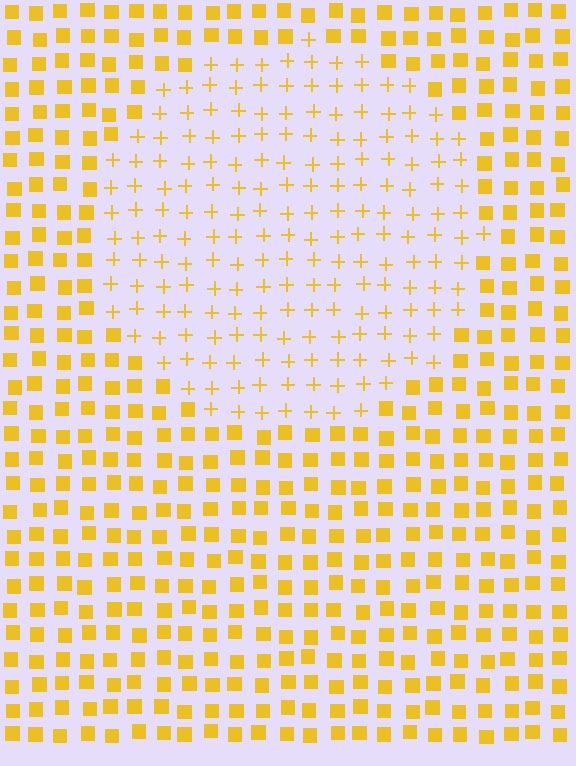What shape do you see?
I see a circle.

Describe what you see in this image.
The image is filled with small yellow elements arranged in a uniform grid. A circle-shaped region contains plus signs, while the surrounding area contains squares. The boundary is defined purely by the change in element shape.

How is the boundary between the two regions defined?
The boundary is defined by a change in element shape: plus signs inside vs. squares outside. All elements share the same color and spacing.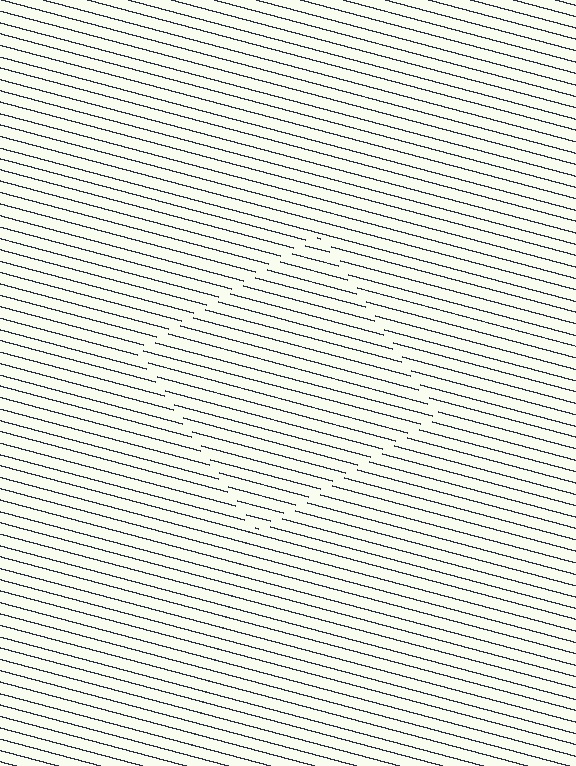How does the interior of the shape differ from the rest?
The interior of the shape contains the same grating, shifted by half a period — the contour is defined by the phase discontinuity where line-ends from the inner and outer gratings abut.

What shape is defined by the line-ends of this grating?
An illusory square. The interior of the shape contains the same grating, shifted by half a period — the contour is defined by the phase discontinuity where line-ends from the inner and outer gratings abut.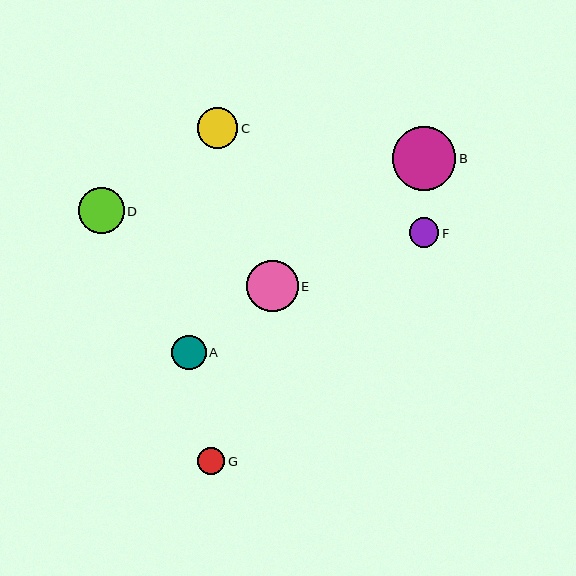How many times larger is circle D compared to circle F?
Circle D is approximately 1.6 times the size of circle F.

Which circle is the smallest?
Circle G is the smallest with a size of approximately 27 pixels.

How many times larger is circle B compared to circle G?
Circle B is approximately 2.4 times the size of circle G.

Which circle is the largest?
Circle B is the largest with a size of approximately 63 pixels.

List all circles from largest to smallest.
From largest to smallest: B, E, D, C, A, F, G.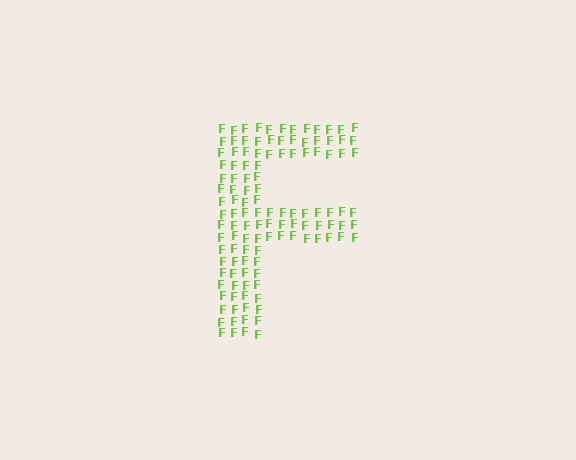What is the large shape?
The large shape is the letter F.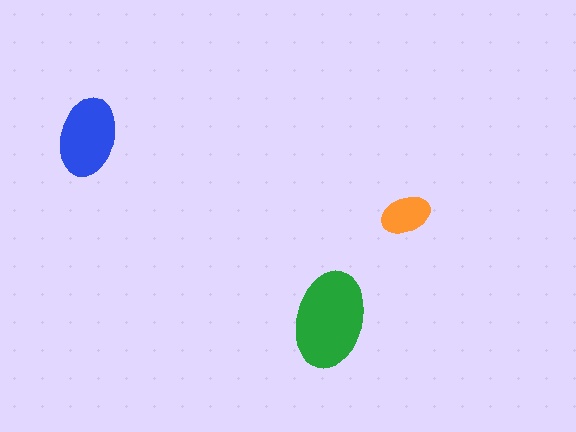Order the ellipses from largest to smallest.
the green one, the blue one, the orange one.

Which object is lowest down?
The green ellipse is bottommost.